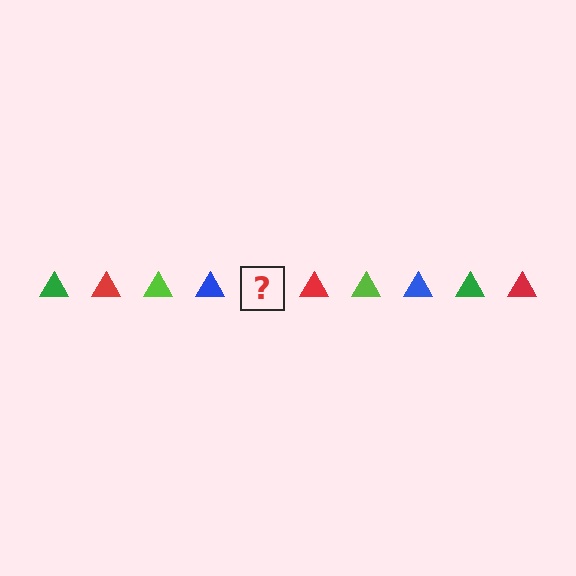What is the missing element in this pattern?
The missing element is a green triangle.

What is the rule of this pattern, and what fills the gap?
The rule is that the pattern cycles through green, red, lime, blue triangles. The gap should be filled with a green triangle.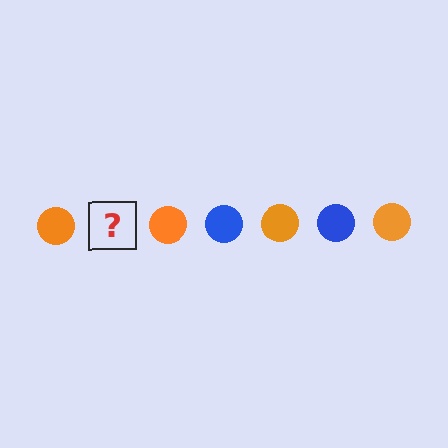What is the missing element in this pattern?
The missing element is a blue circle.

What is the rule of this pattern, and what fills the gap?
The rule is that the pattern cycles through orange, blue circles. The gap should be filled with a blue circle.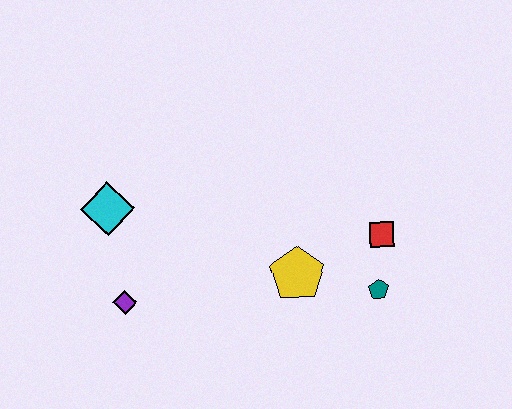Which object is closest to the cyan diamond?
The purple diamond is closest to the cyan diamond.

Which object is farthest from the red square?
The cyan diamond is farthest from the red square.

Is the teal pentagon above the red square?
No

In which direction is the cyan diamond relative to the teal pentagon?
The cyan diamond is to the left of the teal pentagon.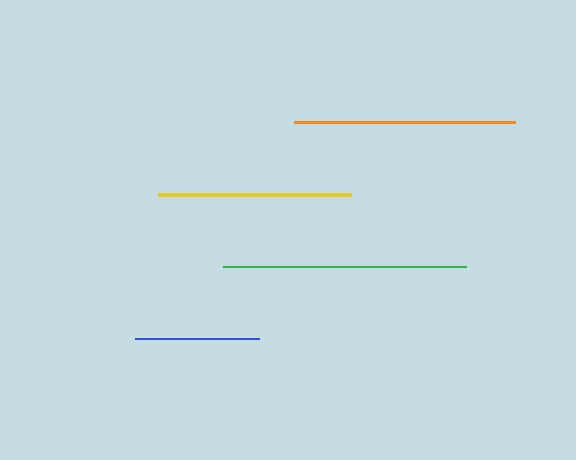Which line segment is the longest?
The green line is the longest at approximately 243 pixels.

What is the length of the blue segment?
The blue segment is approximately 124 pixels long.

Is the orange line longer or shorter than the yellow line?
The orange line is longer than the yellow line.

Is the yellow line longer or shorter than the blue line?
The yellow line is longer than the blue line.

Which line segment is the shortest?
The blue line is the shortest at approximately 124 pixels.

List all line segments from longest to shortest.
From longest to shortest: green, orange, yellow, blue.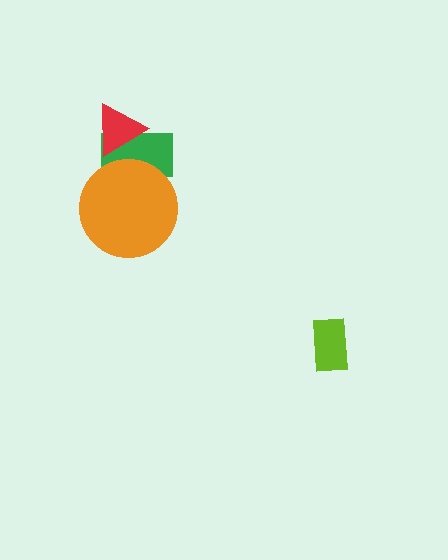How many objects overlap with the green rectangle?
2 objects overlap with the green rectangle.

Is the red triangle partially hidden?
No, no other shape covers it.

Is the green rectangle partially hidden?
Yes, it is partially covered by another shape.